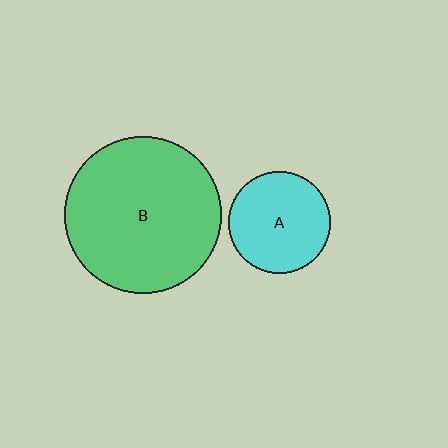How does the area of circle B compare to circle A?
Approximately 2.4 times.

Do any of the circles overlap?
No, none of the circles overlap.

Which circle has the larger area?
Circle B (green).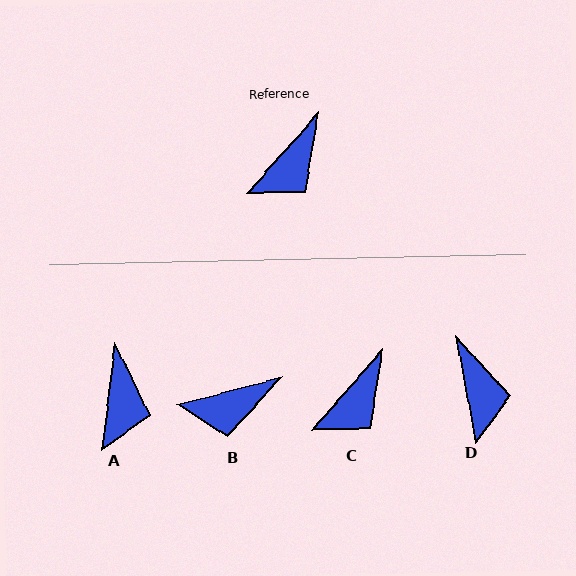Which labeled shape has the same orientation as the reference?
C.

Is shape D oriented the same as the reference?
No, it is off by about 52 degrees.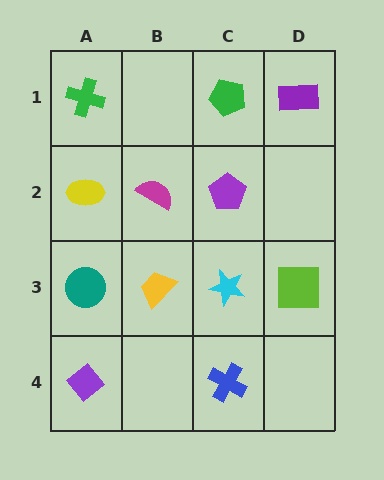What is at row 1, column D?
A purple rectangle.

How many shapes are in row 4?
2 shapes.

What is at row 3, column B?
A yellow trapezoid.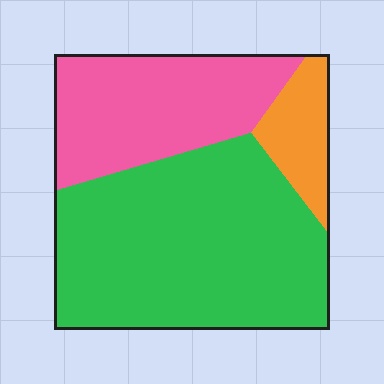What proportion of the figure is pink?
Pink takes up between a quarter and a half of the figure.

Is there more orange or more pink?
Pink.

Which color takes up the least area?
Orange, at roughly 10%.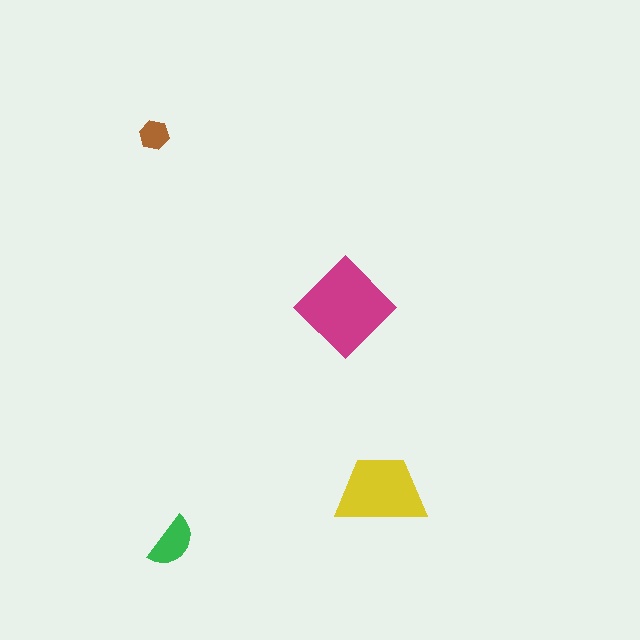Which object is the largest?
The magenta diamond.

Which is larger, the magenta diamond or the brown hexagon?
The magenta diamond.